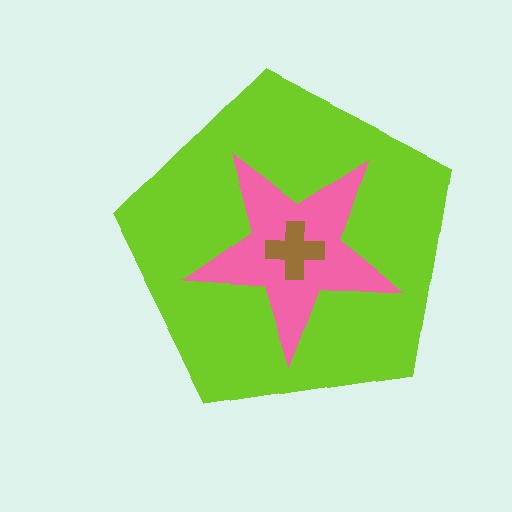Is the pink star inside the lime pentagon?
Yes.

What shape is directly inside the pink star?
The brown cross.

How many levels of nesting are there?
3.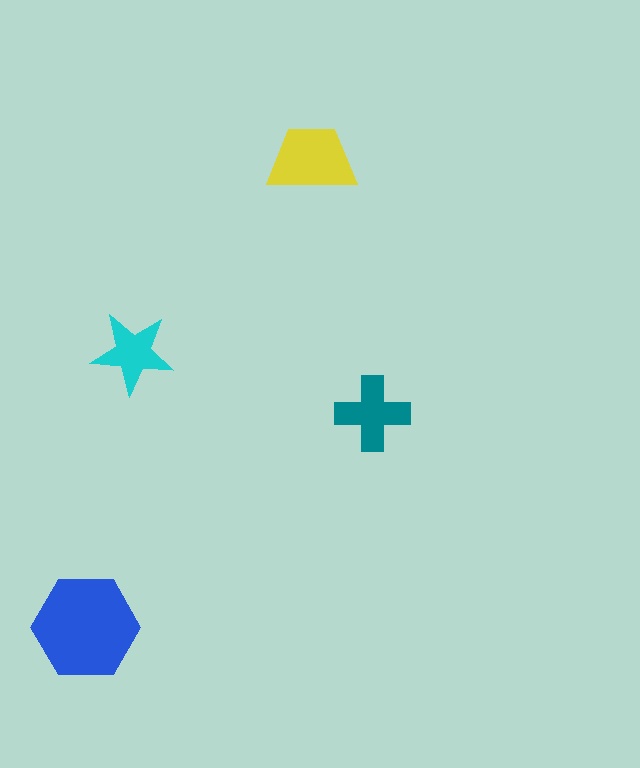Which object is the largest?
The blue hexagon.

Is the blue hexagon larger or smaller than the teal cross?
Larger.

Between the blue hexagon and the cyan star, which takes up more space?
The blue hexagon.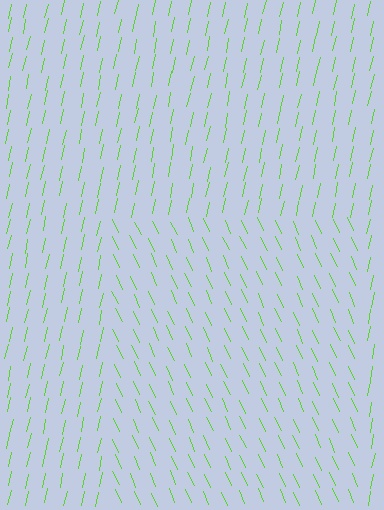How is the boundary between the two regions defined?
The boundary is defined purely by a change in line orientation (approximately 36 degrees difference). All lines are the same color and thickness.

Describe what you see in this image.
The image is filled with small lime line segments. A rectangle region in the image has lines oriented differently from the surrounding lines, creating a visible texture boundary.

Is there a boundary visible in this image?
Yes, there is a texture boundary formed by a change in line orientation.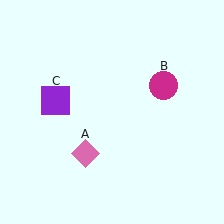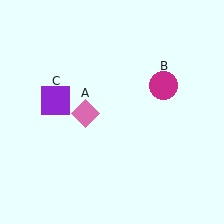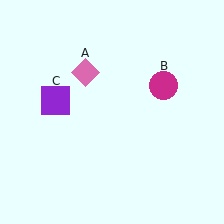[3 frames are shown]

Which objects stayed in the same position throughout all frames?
Magenta circle (object B) and purple square (object C) remained stationary.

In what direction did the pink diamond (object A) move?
The pink diamond (object A) moved up.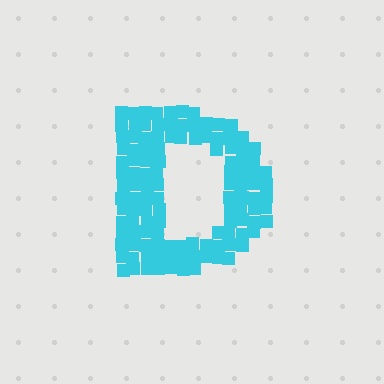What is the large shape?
The large shape is the letter D.